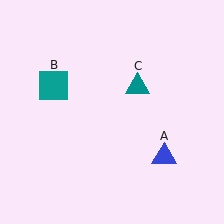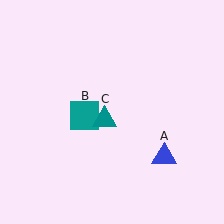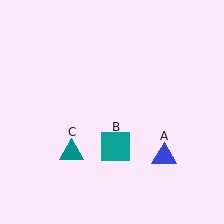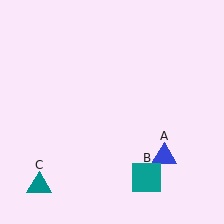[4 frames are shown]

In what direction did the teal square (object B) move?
The teal square (object B) moved down and to the right.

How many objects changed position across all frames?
2 objects changed position: teal square (object B), teal triangle (object C).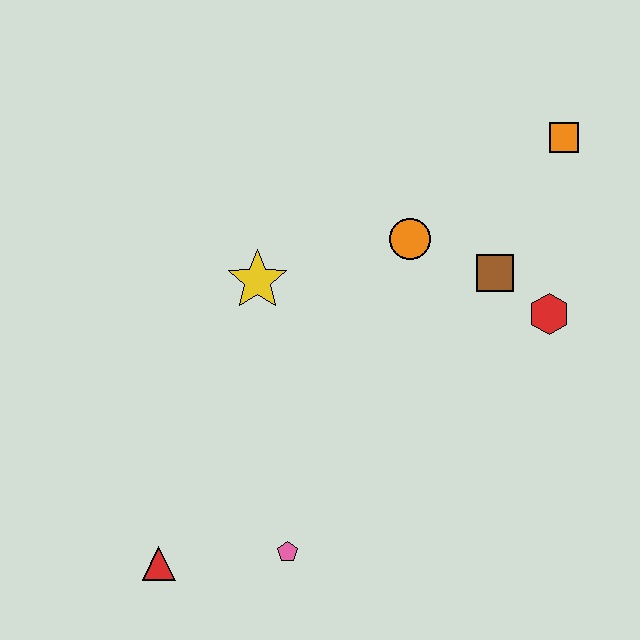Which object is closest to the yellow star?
The orange circle is closest to the yellow star.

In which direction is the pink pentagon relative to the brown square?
The pink pentagon is below the brown square.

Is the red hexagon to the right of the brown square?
Yes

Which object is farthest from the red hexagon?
The red triangle is farthest from the red hexagon.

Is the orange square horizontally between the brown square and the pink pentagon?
No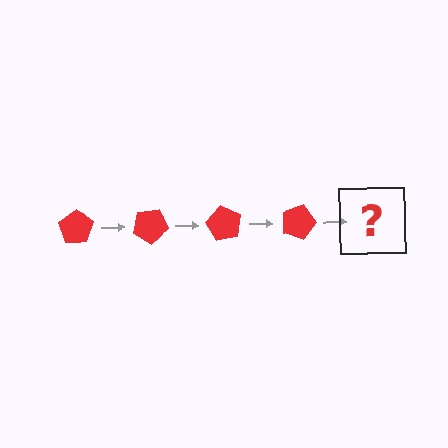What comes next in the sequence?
The next element should be a red pentagon rotated 120 degrees.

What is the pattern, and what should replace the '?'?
The pattern is that the pentagon rotates 30 degrees each step. The '?' should be a red pentagon rotated 120 degrees.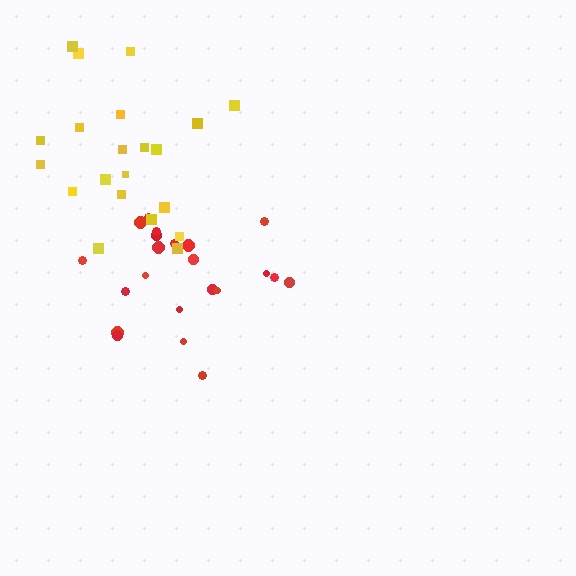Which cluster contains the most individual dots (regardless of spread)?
Red (22).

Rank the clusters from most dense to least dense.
yellow, red.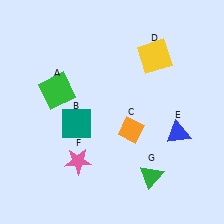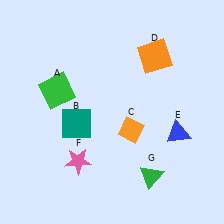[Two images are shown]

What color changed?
The square (D) changed from yellow in Image 1 to orange in Image 2.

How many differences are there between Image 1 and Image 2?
There is 1 difference between the two images.